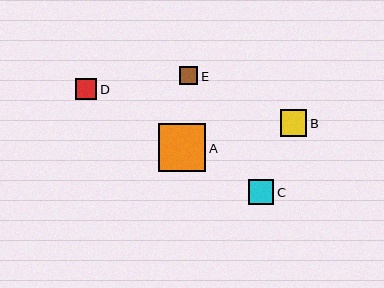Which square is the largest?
Square A is the largest with a size of approximately 48 pixels.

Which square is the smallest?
Square E is the smallest with a size of approximately 18 pixels.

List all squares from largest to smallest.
From largest to smallest: A, B, C, D, E.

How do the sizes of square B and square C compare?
Square B and square C are approximately the same size.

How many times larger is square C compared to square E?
Square C is approximately 1.4 times the size of square E.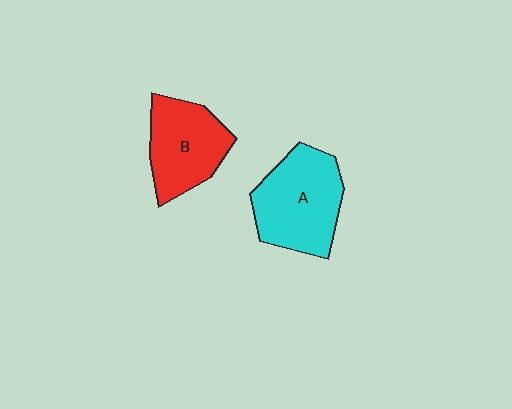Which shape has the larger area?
Shape A (cyan).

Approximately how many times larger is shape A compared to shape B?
Approximately 1.2 times.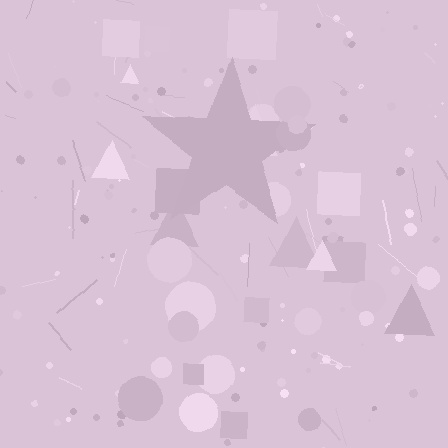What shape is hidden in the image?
A star is hidden in the image.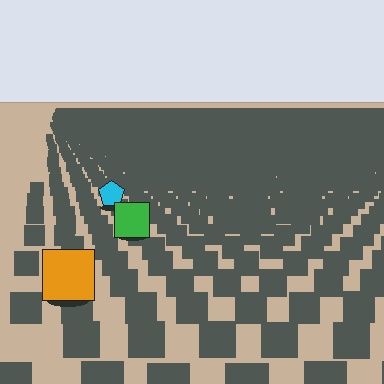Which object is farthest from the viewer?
The cyan pentagon is farthest from the viewer. It appears smaller and the ground texture around it is denser.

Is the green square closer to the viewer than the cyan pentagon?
Yes. The green square is closer — you can tell from the texture gradient: the ground texture is coarser near it.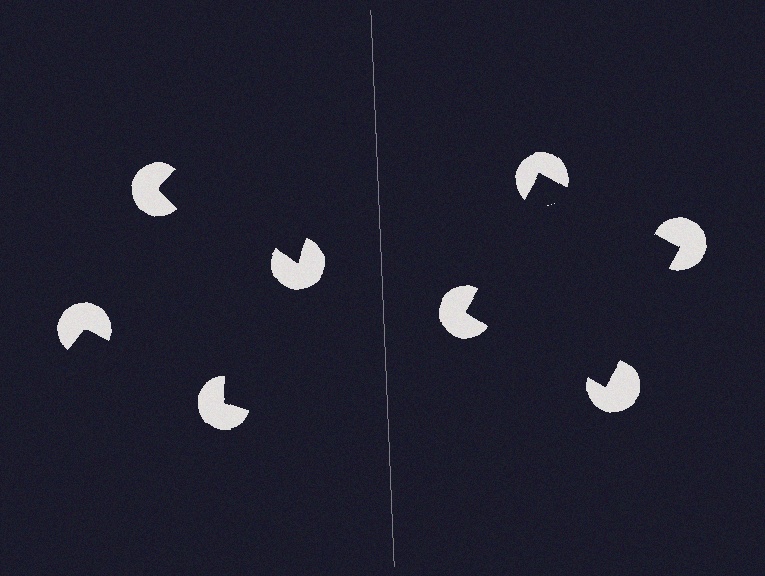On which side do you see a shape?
An illusory square appears on the right side. On the left side the wedge cuts are rotated, so no coherent shape forms.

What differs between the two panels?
The pac-man discs are positioned identically on both sides; only the wedge orientations differ. On the right they align to a square; on the left they are misaligned.